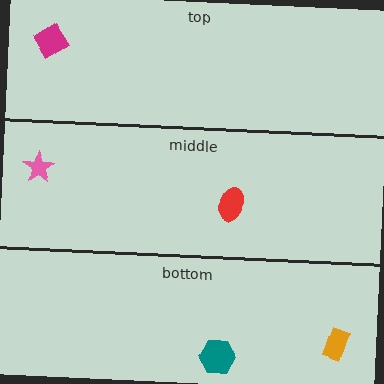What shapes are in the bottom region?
The orange rectangle, the teal hexagon.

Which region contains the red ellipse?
The middle region.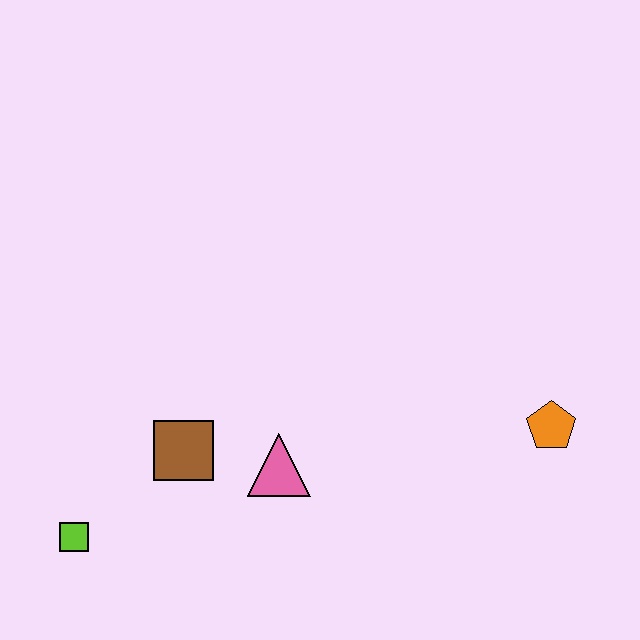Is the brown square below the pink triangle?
No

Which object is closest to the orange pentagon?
The pink triangle is closest to the orange pentagon.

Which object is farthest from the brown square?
The orange pentagon is farthest from the brown square.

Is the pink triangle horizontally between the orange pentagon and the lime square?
Yes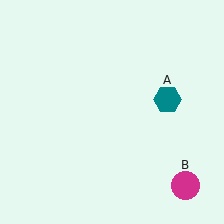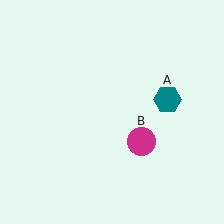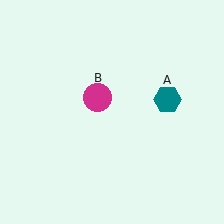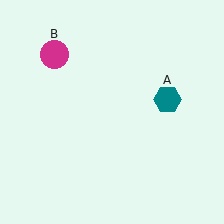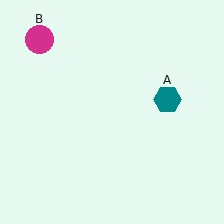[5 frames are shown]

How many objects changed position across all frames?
1 object changed position: magenta circle (object B).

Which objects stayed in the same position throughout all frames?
Teal hexagon (object A) remained stationary.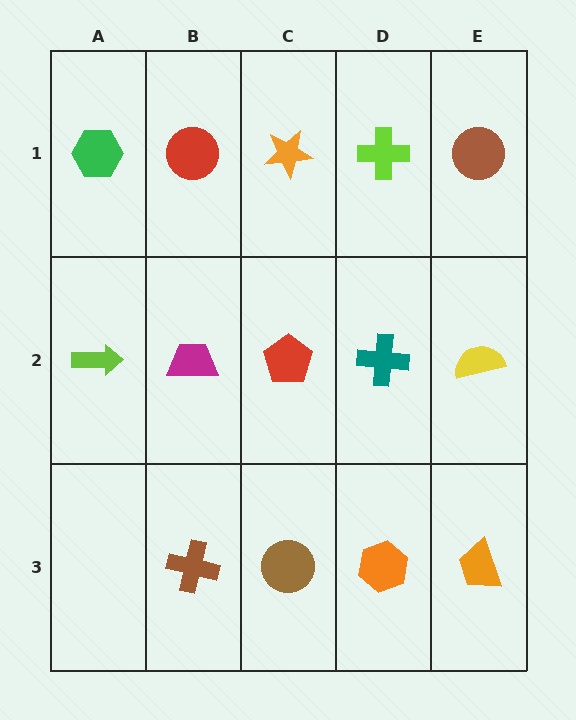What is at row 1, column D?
A lime cross.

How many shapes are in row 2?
5 shapes.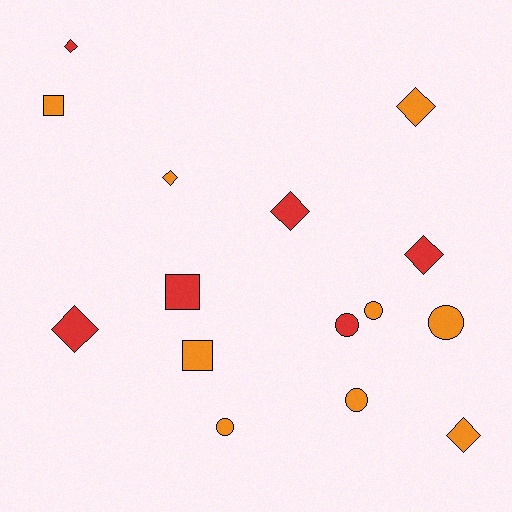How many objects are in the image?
There are 15 objects.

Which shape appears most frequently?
Diamond, with 7 objects.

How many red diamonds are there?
There are 4 red diamonds.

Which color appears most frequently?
Orange, with 9 objects.